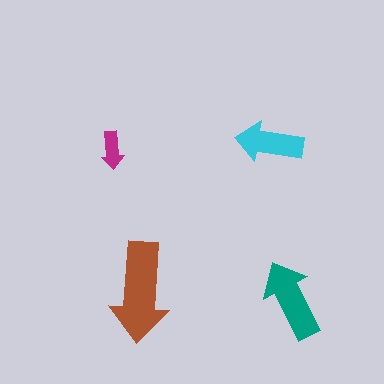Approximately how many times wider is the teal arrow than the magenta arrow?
About 2 times wider.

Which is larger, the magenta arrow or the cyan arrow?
The cyan one.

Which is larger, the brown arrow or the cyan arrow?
The brown one.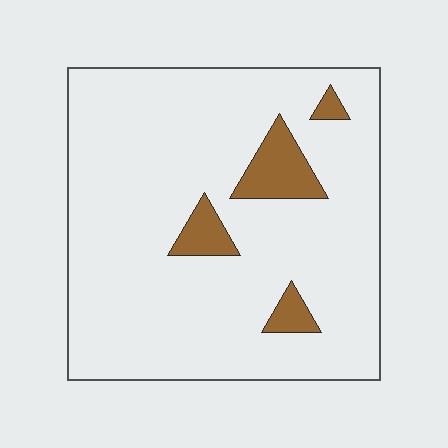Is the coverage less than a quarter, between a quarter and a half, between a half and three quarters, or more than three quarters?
Less than a quarter.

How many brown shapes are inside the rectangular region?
4.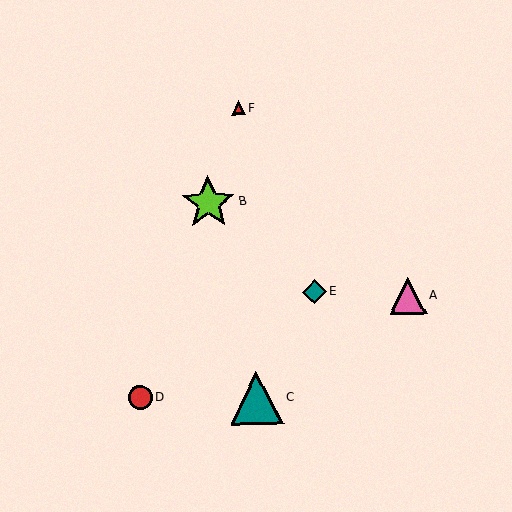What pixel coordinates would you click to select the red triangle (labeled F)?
Click at (239, 108) to select the red triangle F.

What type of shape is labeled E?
Shape E is a teal diamond.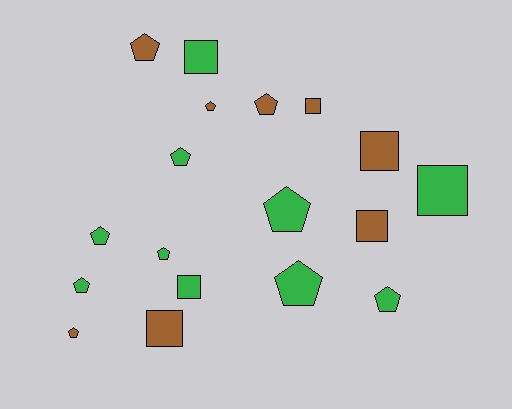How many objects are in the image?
There are 18 objects.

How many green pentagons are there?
There are 7 green pentagons.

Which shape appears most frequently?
Pentagon, with 11 objects.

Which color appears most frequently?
Green, with 10 objects.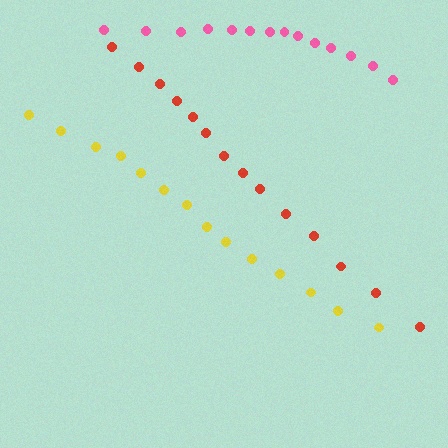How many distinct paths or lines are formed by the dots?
There are 3 distinct paths.